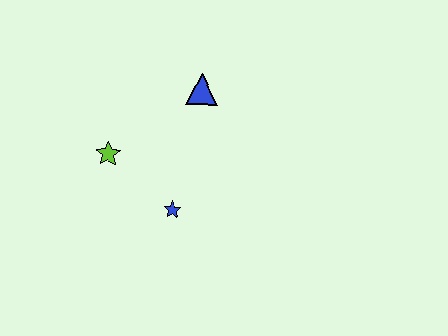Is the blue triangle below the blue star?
No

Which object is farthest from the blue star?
The blue triangle is farthest from the blue star.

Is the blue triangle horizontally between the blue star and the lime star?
No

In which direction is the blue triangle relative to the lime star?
The blue triangle is to the right of the lime star.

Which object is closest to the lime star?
The blue star is closest to the lime star.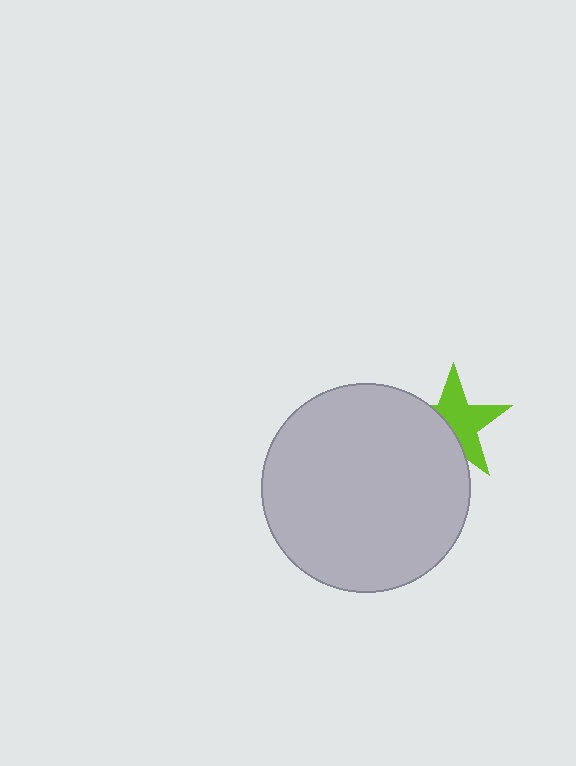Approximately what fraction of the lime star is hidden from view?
Roughly 41% of the lime star is hidden behind the light gray circle.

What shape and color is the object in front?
The object in front is a light gray circle.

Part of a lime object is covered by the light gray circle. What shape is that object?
It is a star.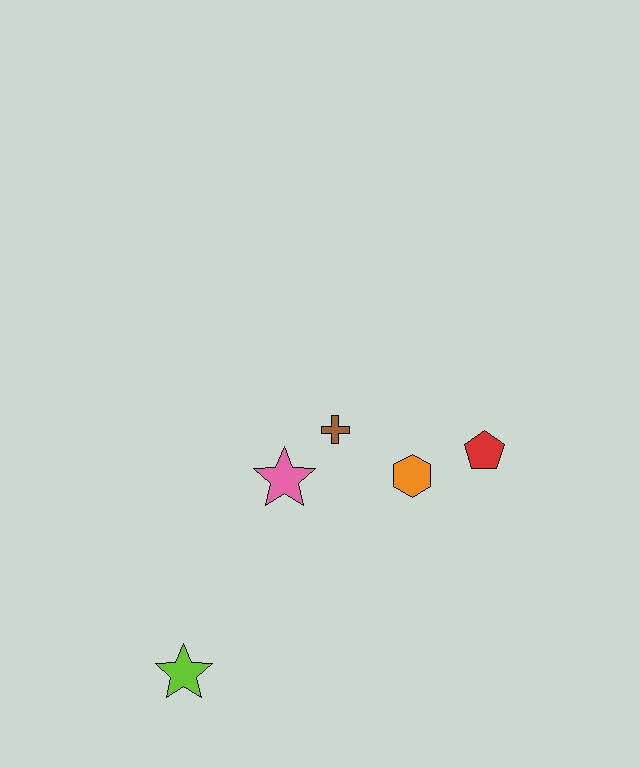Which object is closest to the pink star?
The brown cross is closest to the pink star.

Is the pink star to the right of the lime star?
Yes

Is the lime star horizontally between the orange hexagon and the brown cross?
No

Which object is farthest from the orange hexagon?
The lime star is farthest from the orange hexagon.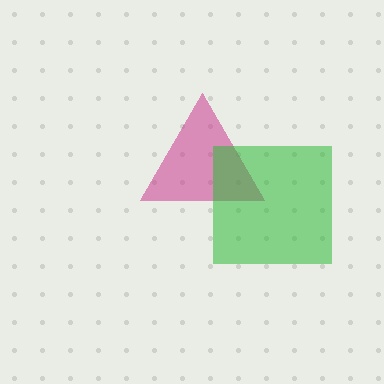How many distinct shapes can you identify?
There are 2 distinct shapes: a magenta triangle, a green square.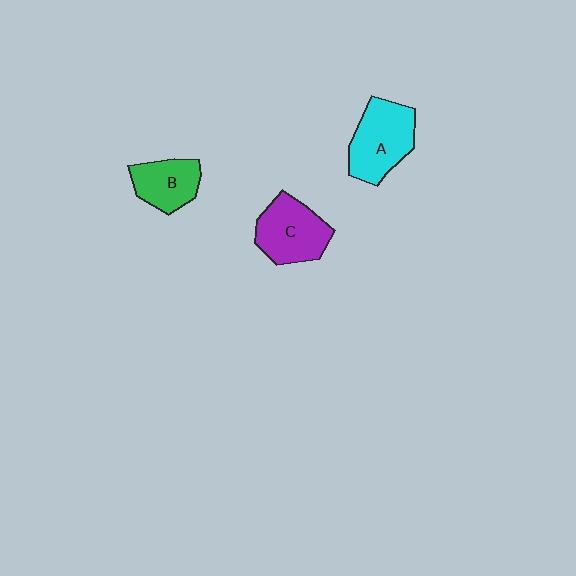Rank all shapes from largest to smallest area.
From largest to smallest: A (cyan), C (purple), B (green).